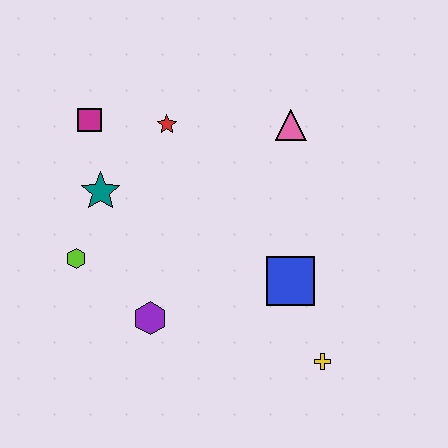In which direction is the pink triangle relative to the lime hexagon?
The pink triangle is to the right of the lime hexagon.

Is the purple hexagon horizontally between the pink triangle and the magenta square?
Yes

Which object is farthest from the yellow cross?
The magenta square is farthest from the yellow cross.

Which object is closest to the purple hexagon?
The lime hexagon is closest to the purple hexagon.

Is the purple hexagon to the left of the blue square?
Yes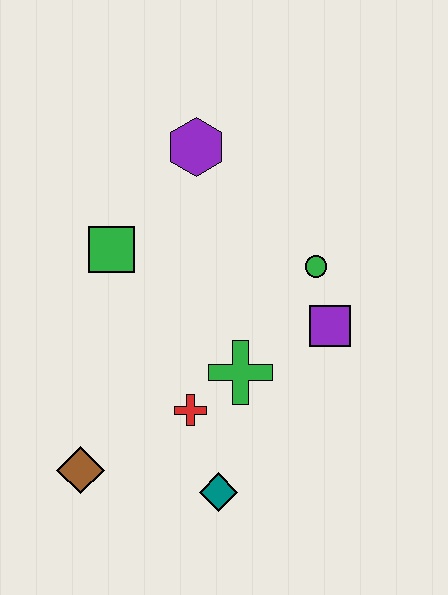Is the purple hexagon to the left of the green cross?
Yes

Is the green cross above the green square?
No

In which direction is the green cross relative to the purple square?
The green cross is to the left of the purple square.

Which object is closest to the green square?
The purple hexagon is closest to the green square.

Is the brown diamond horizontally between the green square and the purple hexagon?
No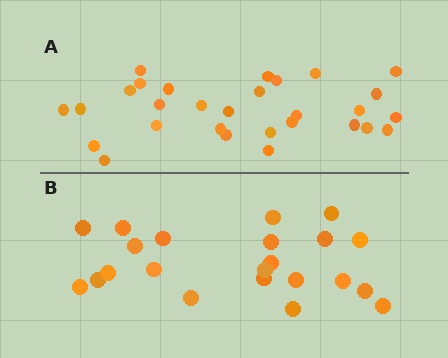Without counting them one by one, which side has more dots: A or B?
Region A (the top region) has more dots.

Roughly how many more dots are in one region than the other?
Region A has roughly 8 or so more dots than region B.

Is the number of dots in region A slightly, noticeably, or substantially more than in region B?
Region A has noticeably more, but not dramatically so. The ratio is roughly 1.3 to 1.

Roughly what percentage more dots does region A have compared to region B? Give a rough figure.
About 30% more.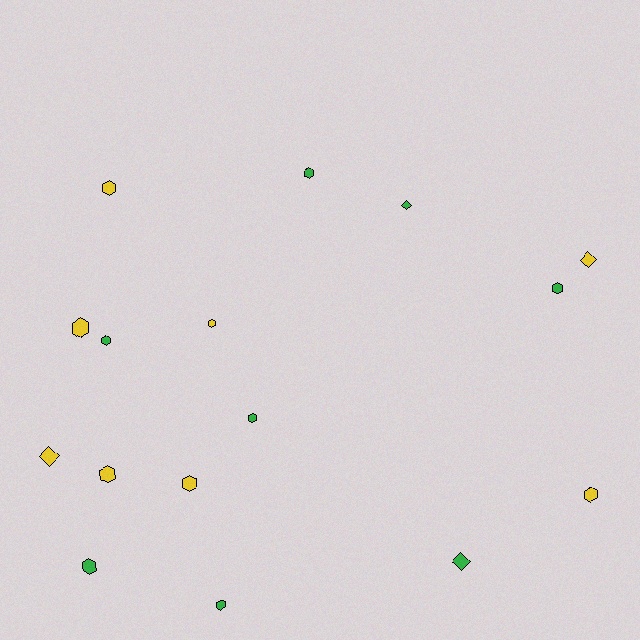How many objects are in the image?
There are 16 objects.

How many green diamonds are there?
There are 2 green diamonds.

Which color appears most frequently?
Green, with 8 objects.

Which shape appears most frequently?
Hexagon, with 12 objects.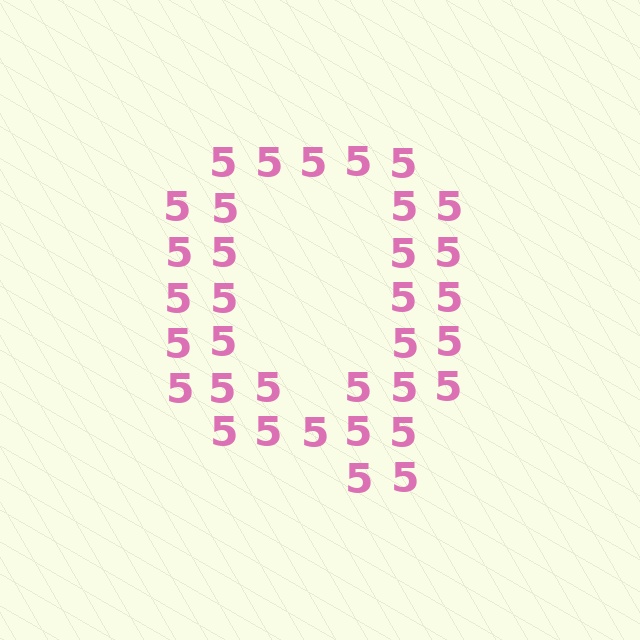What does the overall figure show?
The overall figure shows the letter Q.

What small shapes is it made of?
It is made of small digit 5's.